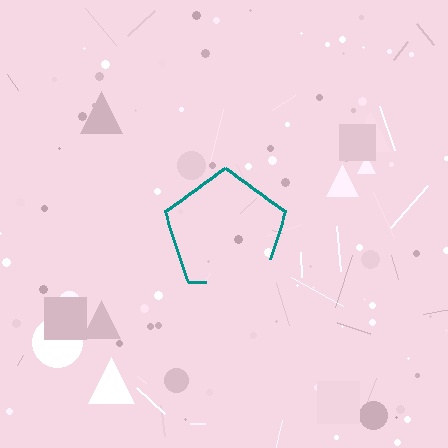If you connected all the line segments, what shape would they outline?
They would outline a pentagon.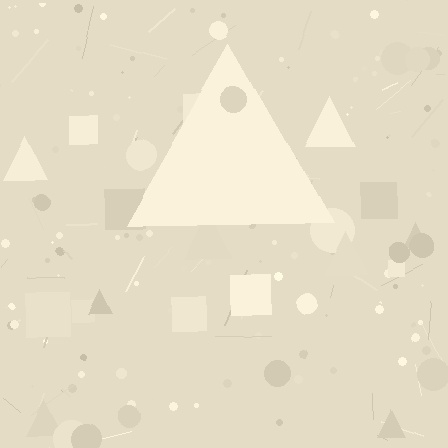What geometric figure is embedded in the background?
A triangle is embedded in the background.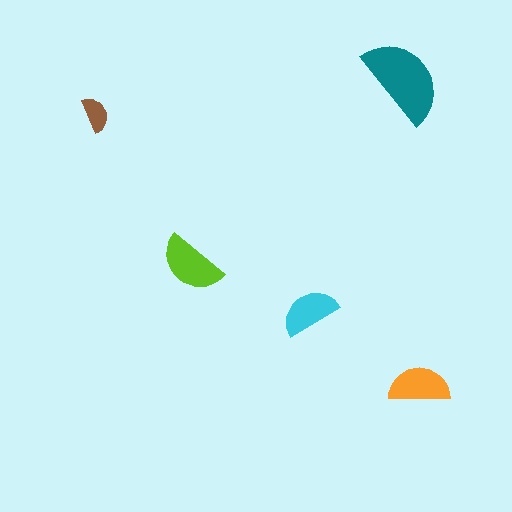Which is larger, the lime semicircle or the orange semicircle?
The lime one.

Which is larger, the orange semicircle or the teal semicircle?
The teal one.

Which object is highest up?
The teal semicircle is topmost.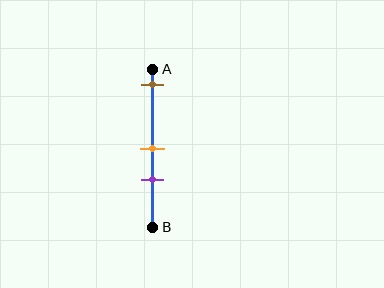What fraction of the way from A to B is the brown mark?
The brown mark is approximately 10% (0.1) of the way from A to B.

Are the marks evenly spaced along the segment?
No, the marks are not evenly spaced.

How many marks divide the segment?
There are 3 marks dividing the segment.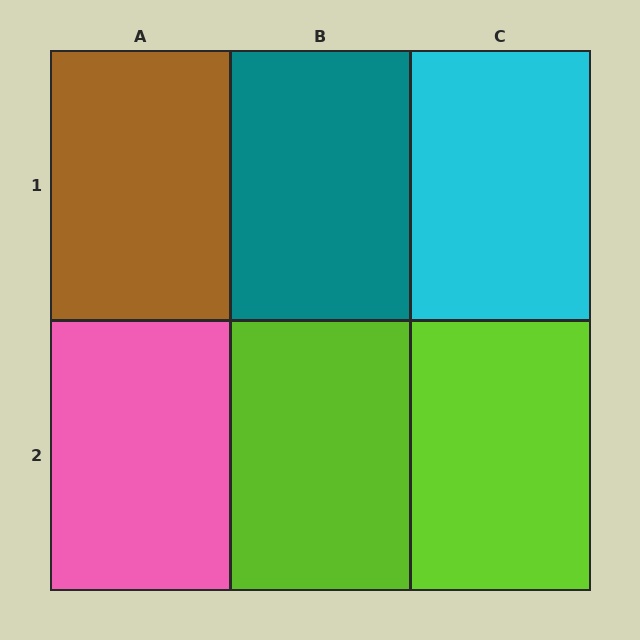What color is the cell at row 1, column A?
Brown.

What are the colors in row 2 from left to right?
Pink, lime, lime.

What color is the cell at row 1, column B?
Teal.